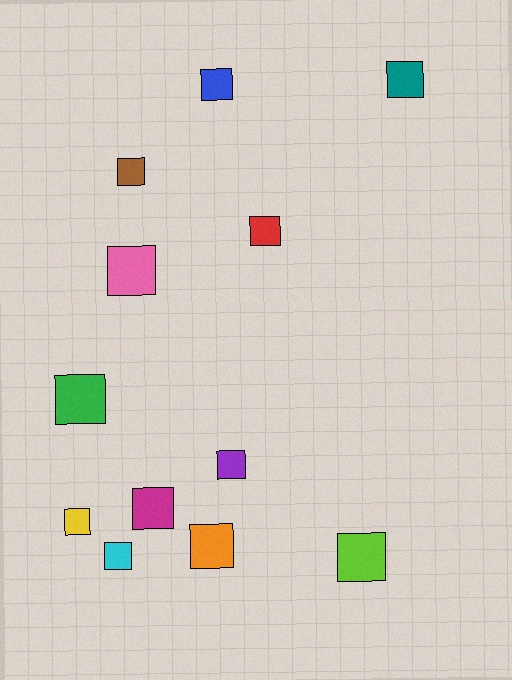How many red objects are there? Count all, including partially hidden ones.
There is 1 red object.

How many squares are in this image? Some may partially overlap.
There are 12 squares.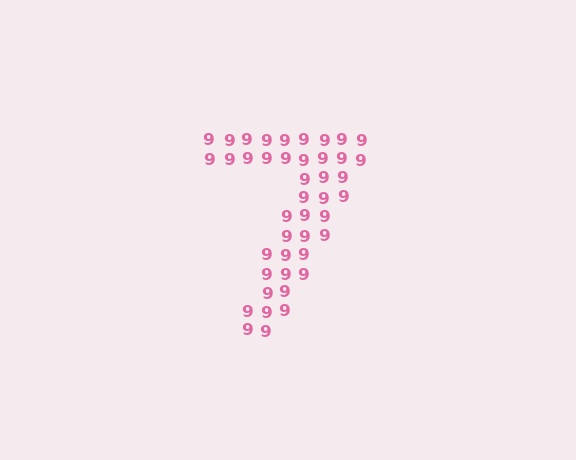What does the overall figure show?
The overall figure shows the digit 7.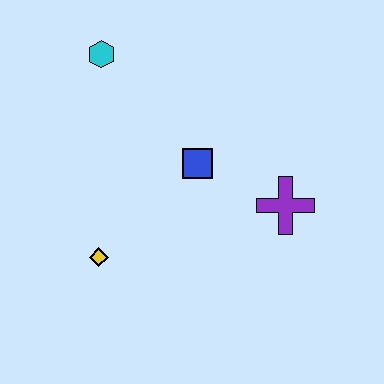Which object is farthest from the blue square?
The cyan hexagon is farthest from the blue square.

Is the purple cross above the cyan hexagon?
No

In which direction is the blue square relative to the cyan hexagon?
The blue square is below the cyan hexagon.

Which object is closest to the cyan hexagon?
The blue square is closest to the cyan hexagon.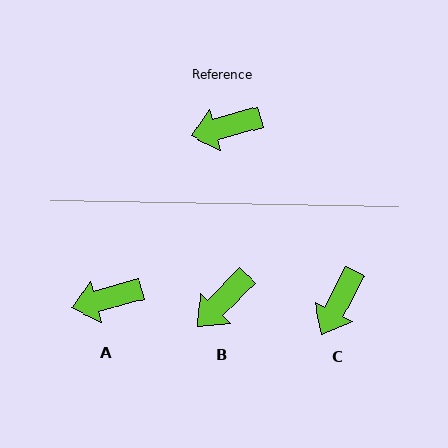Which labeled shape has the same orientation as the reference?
A.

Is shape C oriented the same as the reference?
No, it is off by about 46 degrees.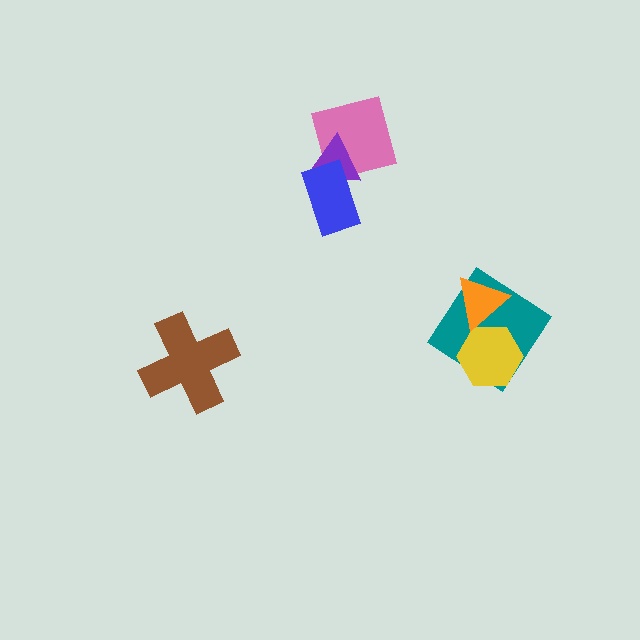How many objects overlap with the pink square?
1 object overlaps with the pink square.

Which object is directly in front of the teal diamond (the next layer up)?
The yellow hexagon is directly in front of the teal diamond.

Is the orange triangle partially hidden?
No, no other shape covers it.